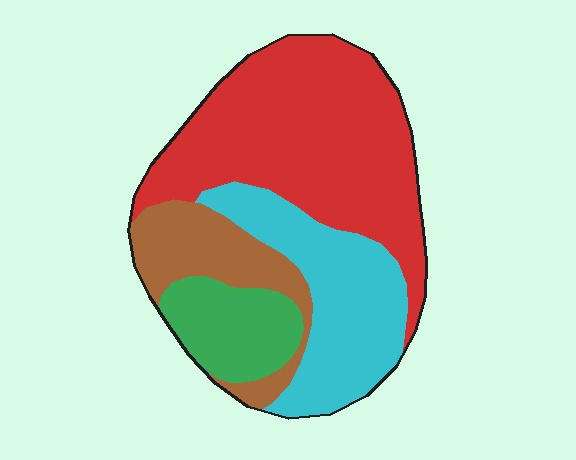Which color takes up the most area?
Red, at roughly 45%.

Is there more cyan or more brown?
Cyan.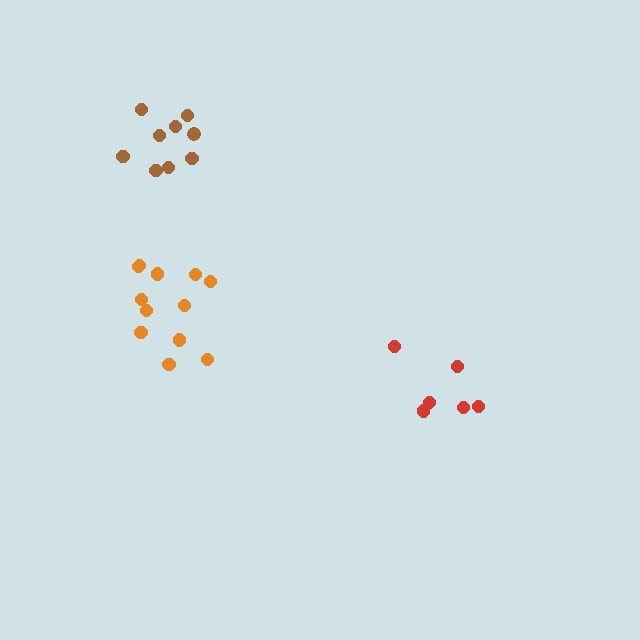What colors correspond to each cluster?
The clusters are colored: red, orange, brown.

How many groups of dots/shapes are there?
There are 3 groups.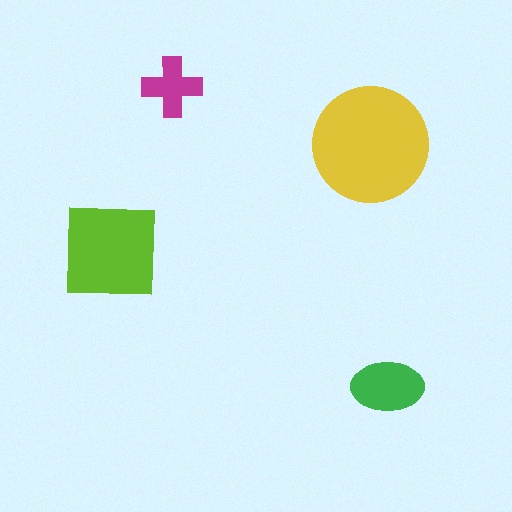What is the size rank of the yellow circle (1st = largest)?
1st.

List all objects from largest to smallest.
The yellow circle, the lime square, the green ellipse, the magenta cross.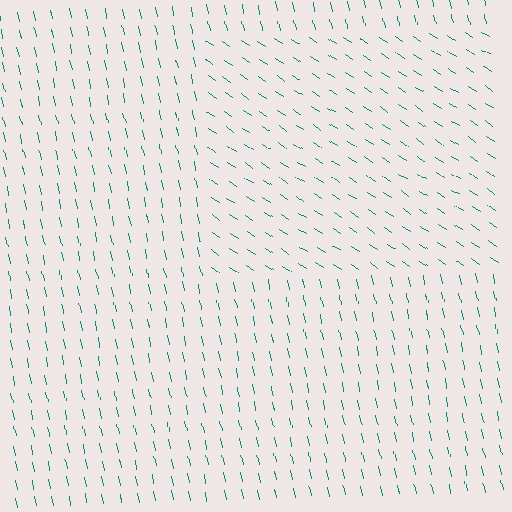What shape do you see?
I see a rectangle.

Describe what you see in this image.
The image is filled with small teal line segments. A rectangle region in the image has lines oriented differently from the surrounding lines, creating a visible texture boundary.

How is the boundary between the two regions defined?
The boundary is defined purely by a change in line orientation (approximately 45 degrees difference). All lines are the same color and thickness.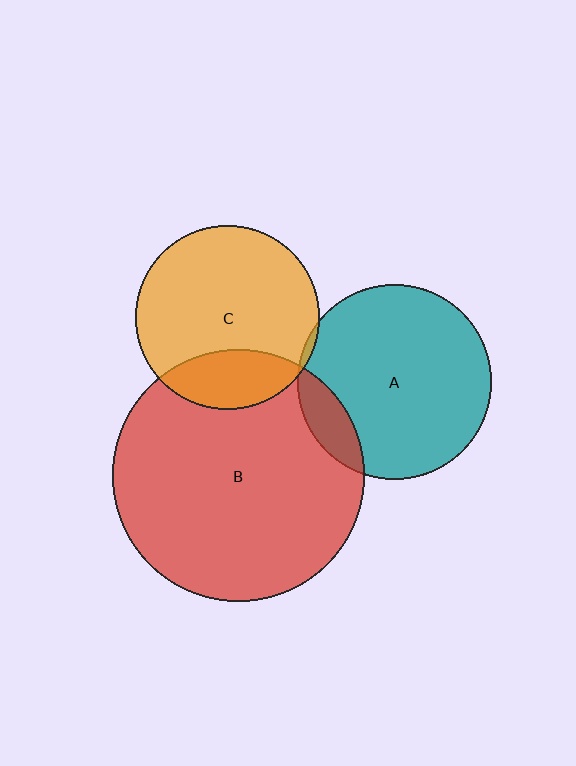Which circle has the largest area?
Circle B (red).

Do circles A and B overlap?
Yes.